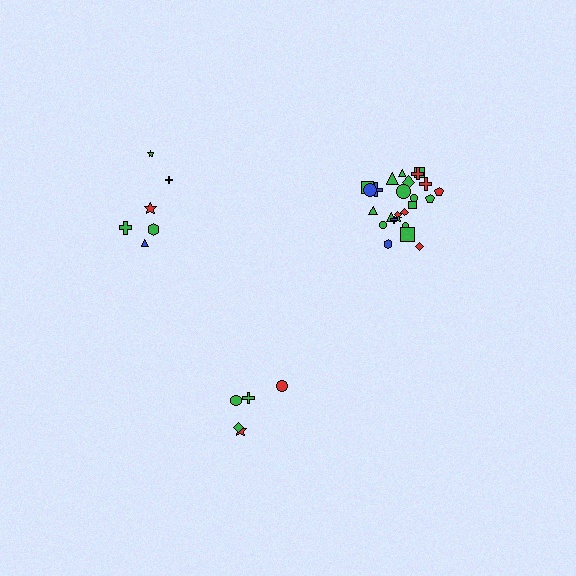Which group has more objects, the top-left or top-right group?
The top-right group.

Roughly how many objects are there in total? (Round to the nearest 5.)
Roughly 35 objects in total.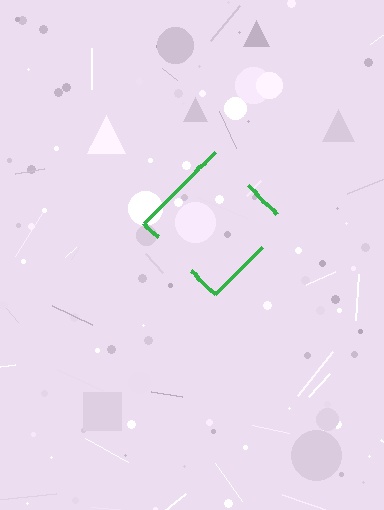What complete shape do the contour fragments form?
The contour fragments form a diamond.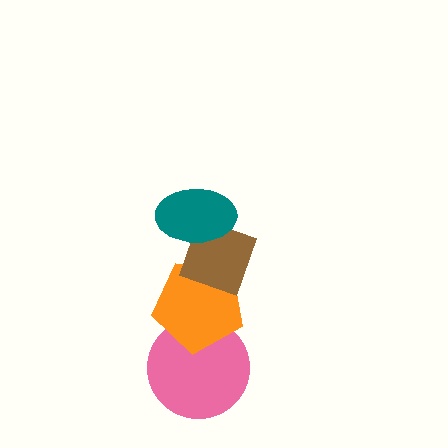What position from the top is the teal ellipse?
The teal ellipse is 1st from the top.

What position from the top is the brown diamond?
The brown diamond is 2nd from the top.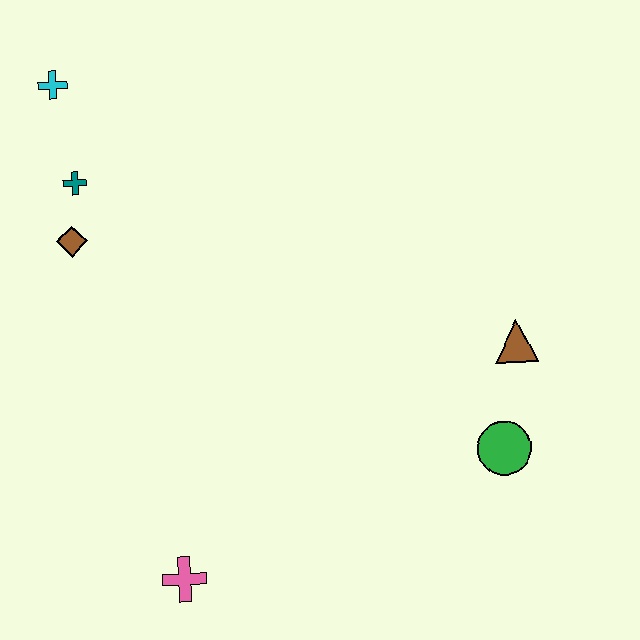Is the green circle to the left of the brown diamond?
No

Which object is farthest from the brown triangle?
The cyan cross is farthest from the brown triangle.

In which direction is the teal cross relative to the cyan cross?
The teal cross is below the cyan cross.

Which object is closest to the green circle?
The brown triangle is closest to the green circle.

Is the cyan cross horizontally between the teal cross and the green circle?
No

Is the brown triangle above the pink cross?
Yes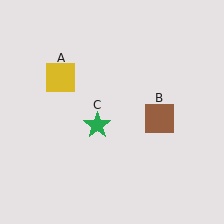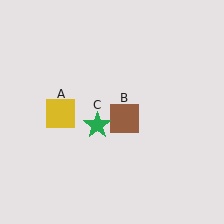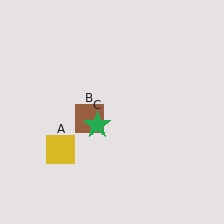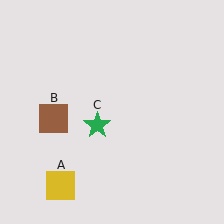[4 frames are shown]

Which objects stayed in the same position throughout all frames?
Green star (object C) remained stationary.